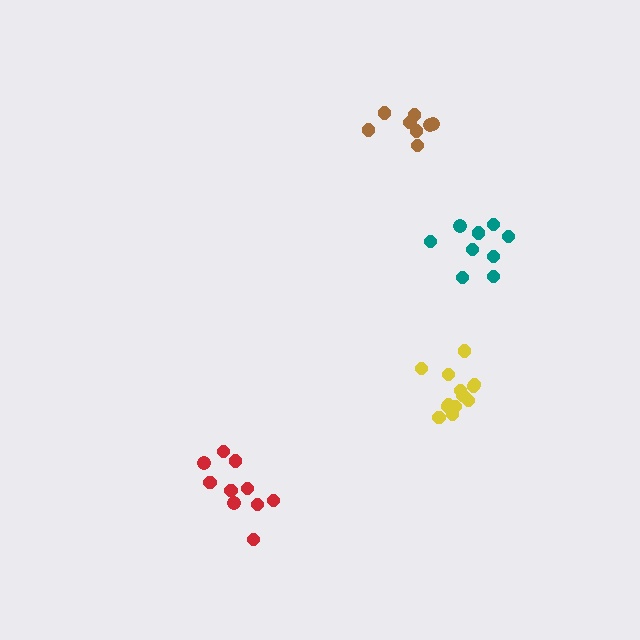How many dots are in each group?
Group 1: 9 dots, Group 2: 10 dots, Group 3: 8 dots, Group 4: 13 dots (40 total).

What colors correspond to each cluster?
The clusters are colored: teal, red, brown, yellow.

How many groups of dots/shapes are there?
There are 4 groups.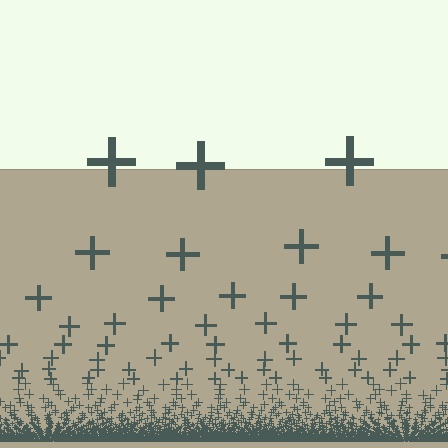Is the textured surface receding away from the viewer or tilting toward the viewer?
The surface appears to tilt toward the viewer. Texture elements get larger and sparser toward the top.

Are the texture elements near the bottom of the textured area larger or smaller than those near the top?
Smaller. The gradient is inverted — elements near the bottom are smaller and denser.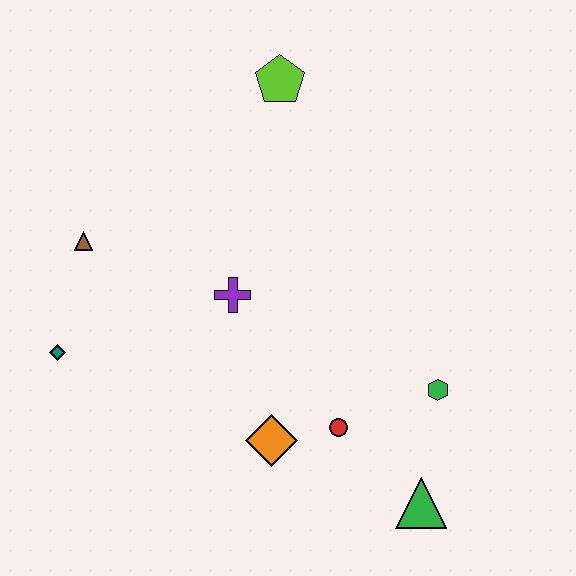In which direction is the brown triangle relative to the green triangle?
The brown triangle is to the left of the green triangle.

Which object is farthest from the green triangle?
The lime pentagon is farthest from the green triangle.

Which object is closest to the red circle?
The orange diamond is closest to the red circle.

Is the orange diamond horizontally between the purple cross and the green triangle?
Yes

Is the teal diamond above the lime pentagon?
No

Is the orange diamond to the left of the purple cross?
No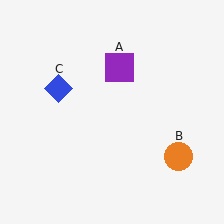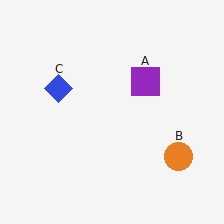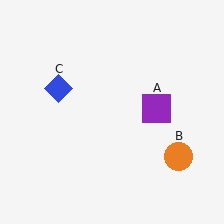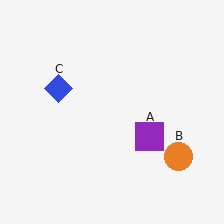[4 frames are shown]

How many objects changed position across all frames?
1 object changed position: purple square (object A).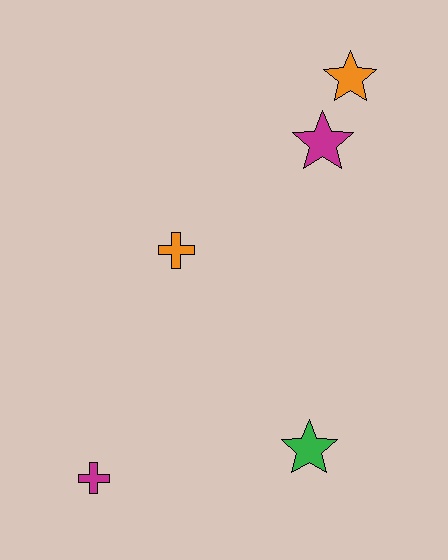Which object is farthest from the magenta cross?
The orange star is farthest from the magenta cross.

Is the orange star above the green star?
Yes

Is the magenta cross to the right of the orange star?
No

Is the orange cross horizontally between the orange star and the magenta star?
No